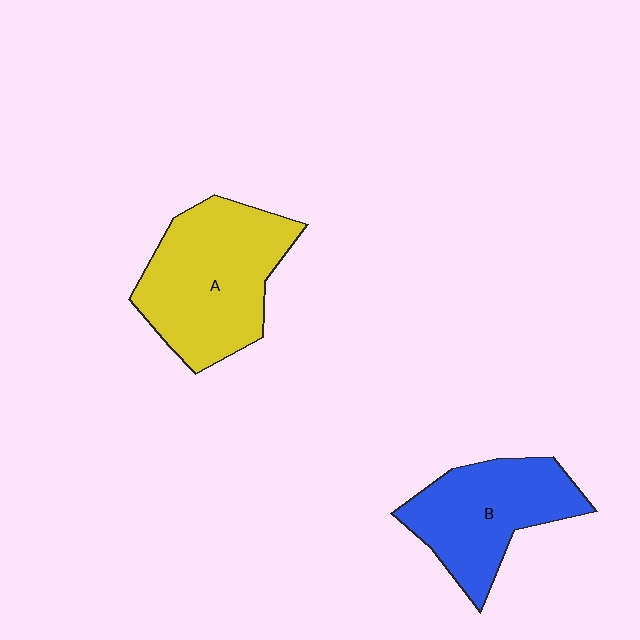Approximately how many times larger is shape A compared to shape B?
Approximately 1.2 times.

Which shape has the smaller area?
Shape B (blue).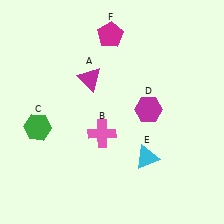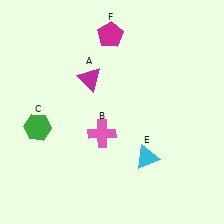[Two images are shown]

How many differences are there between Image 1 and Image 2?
There is 1 difference between the two images.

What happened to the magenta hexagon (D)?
The magenta hexagon (D) was removed in Image 2. It was in the top-right area of Image 1.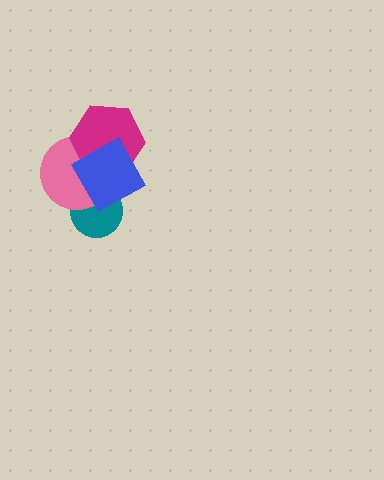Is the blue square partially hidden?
No, no other shape covers it.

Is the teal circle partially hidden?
Yes, it is partially covered by another shape.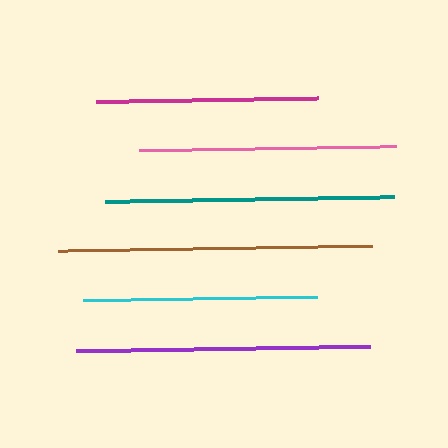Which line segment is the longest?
The brown line is the longest at approximately 314 pixels.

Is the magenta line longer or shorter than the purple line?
The purple line is longer than the magenta line.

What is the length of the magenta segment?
The magenta segment is approximately 222 pixels long.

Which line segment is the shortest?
The magenta line is the shortest at approximately 222 pixels.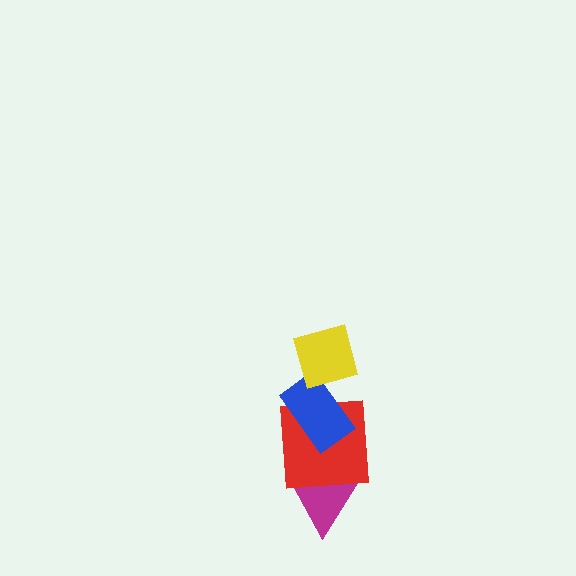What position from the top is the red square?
The red square is 3rd from the top.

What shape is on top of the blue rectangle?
The yellow diamond is on top of the blue rectangle.